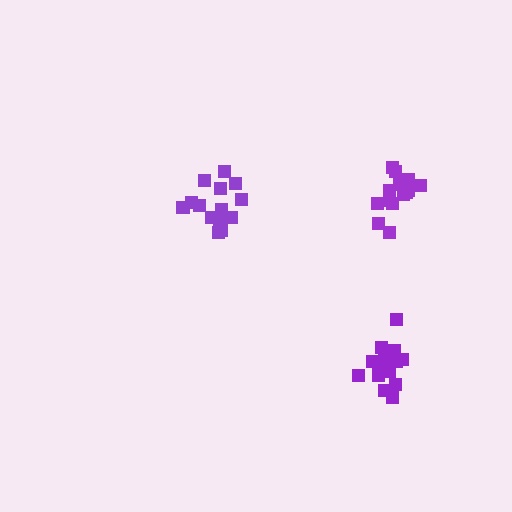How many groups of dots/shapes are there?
There are 3 groups.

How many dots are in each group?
Group 1: 18 dots, Group 2: 14 dots, Group 3: 16 dots (48 total).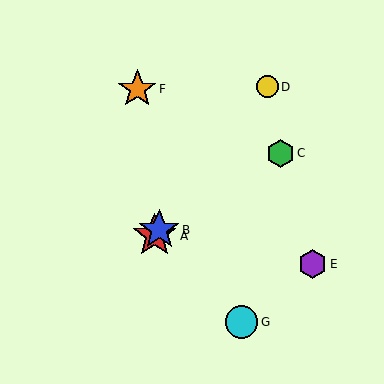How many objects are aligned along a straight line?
3 objects (A, B, D) are aligned along a straight line.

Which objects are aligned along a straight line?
Objects A, B, D are aligned along a straight line.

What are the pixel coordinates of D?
Object D is at (267, 87).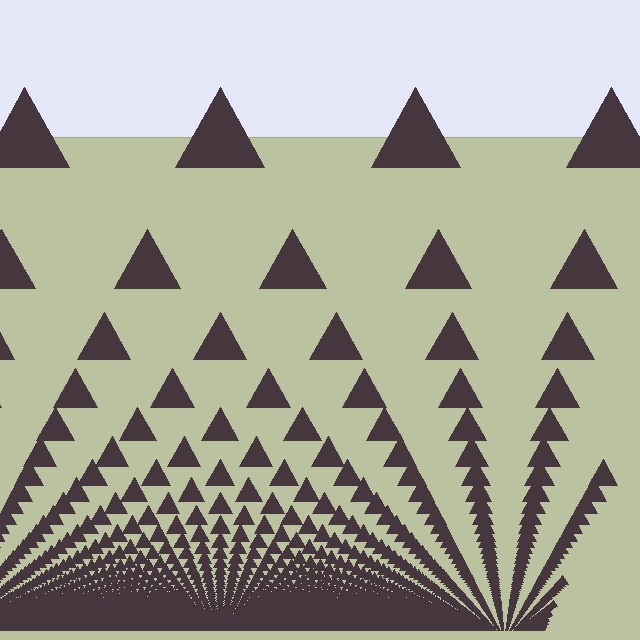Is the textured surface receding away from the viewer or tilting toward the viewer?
The surface appears to tilt toward the viewer. Texture elements get larger and sparser toward the top.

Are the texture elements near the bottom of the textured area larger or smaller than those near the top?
Smaller. The gradient is inverted — elements near the bottom are smaller and denser.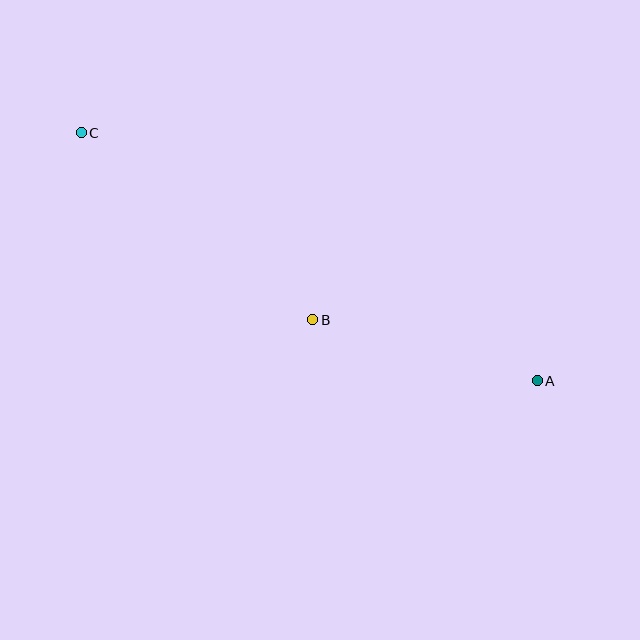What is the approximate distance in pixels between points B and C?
The distance between B and C is approximately 297 pixels.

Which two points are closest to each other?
Points A and B are closest to each other.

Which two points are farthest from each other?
Points A and C are farthest from each other.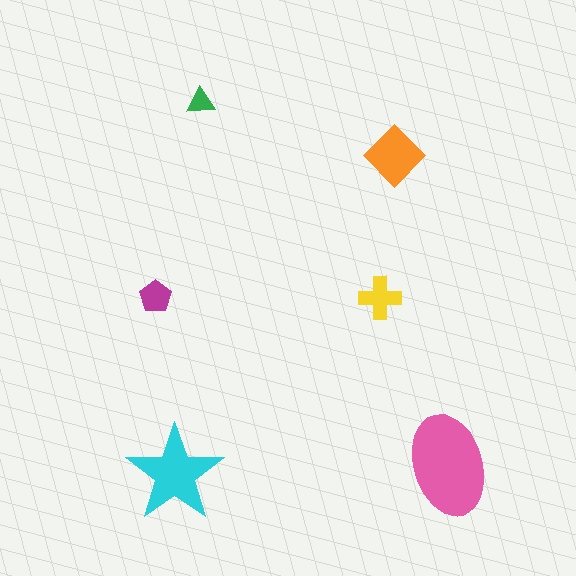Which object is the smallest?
The green triangle.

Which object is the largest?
The pink ellipse.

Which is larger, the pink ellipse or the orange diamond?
The pink ellipse.